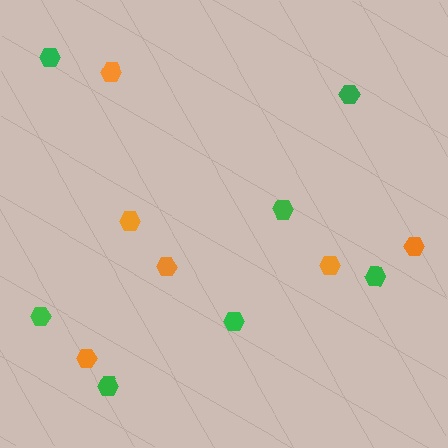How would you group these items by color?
There are 2 groups: one group of green hexagons (7) and one group of orange hexagons (6).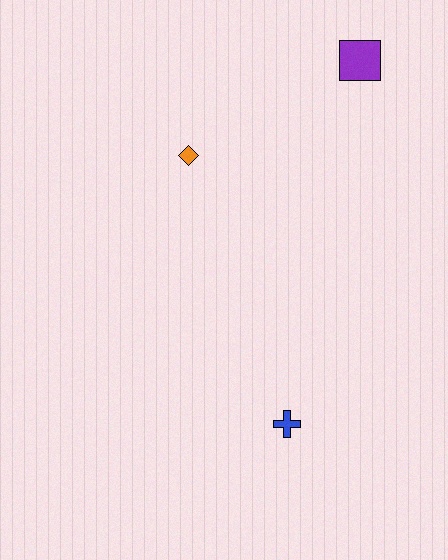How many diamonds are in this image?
There is 1 diamond.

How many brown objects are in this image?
There are no brown objects.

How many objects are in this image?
There are 3 objects.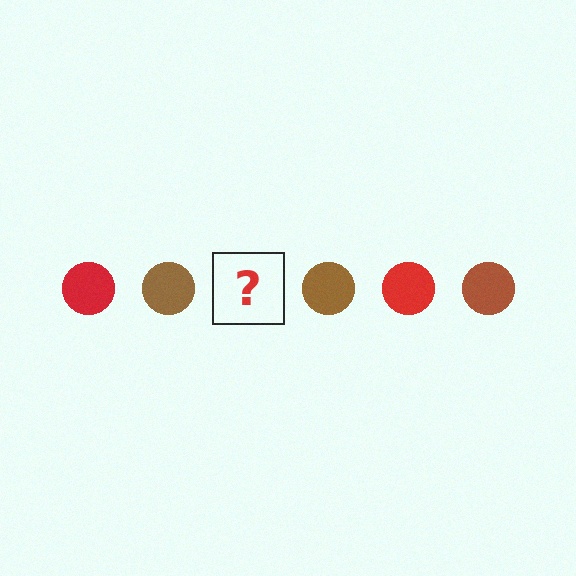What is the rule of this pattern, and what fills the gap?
The rule is that the pattern cycles through red, brown circles. The gap should be filled with a red circle.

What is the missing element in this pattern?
The missing element is a red circle.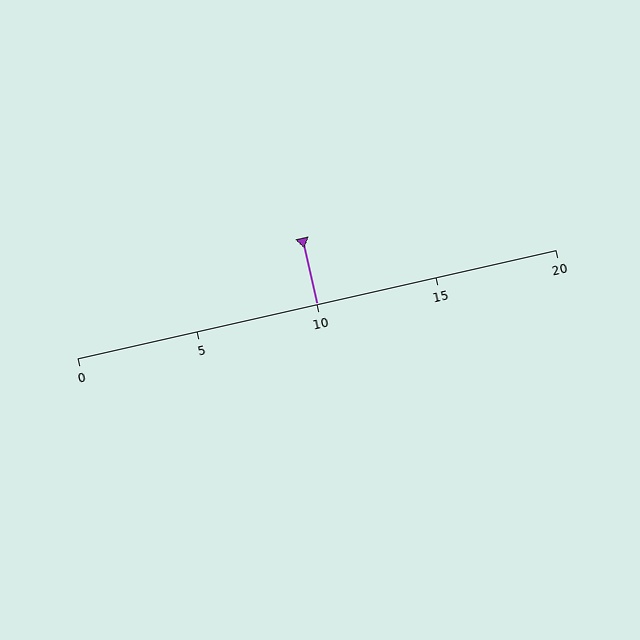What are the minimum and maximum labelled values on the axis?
The axis runs from 0 to 20.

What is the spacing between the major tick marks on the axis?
The major ticks are spaced 5 apart.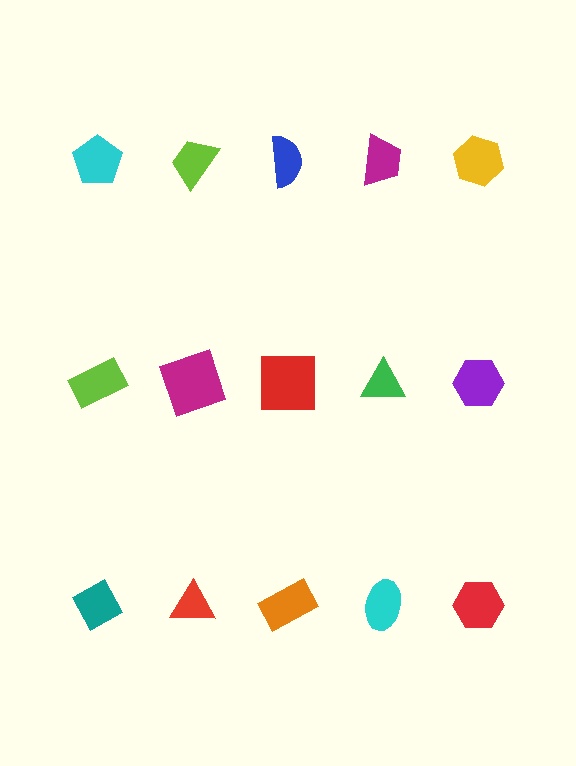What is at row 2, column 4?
A green triangle.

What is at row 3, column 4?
A cyan ellipse.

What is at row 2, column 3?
A red square.